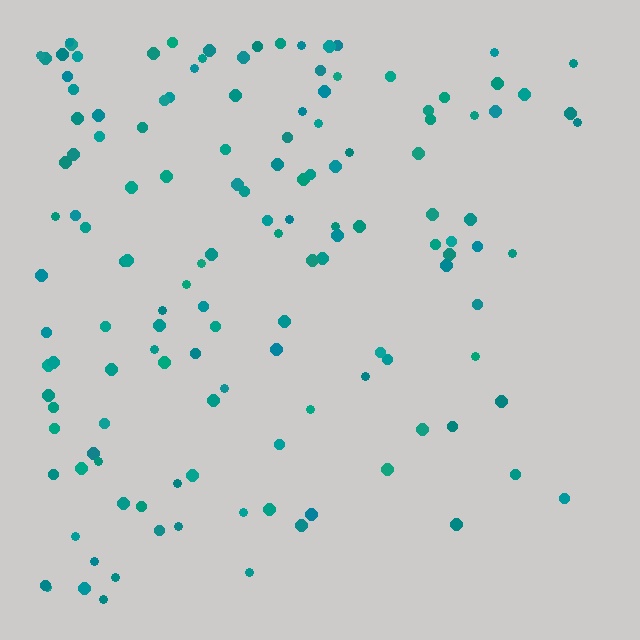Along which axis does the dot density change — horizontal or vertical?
Horizontal.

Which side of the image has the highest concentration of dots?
The left.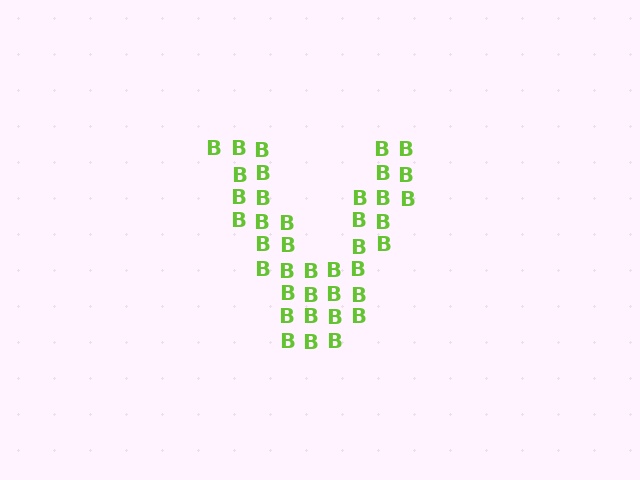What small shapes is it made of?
It is made of small letter B's.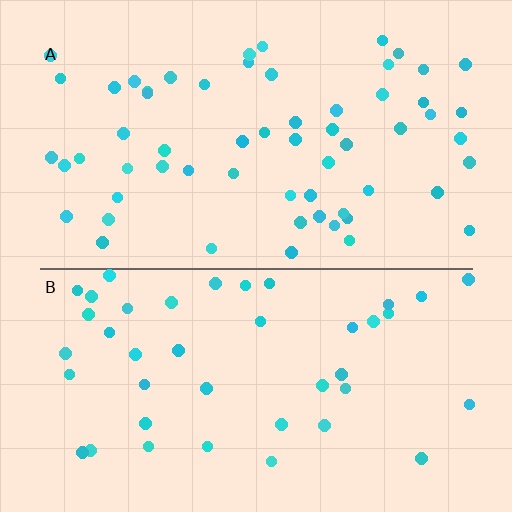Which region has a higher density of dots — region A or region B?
A (the top).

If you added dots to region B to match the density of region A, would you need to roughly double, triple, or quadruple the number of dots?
Approximately double.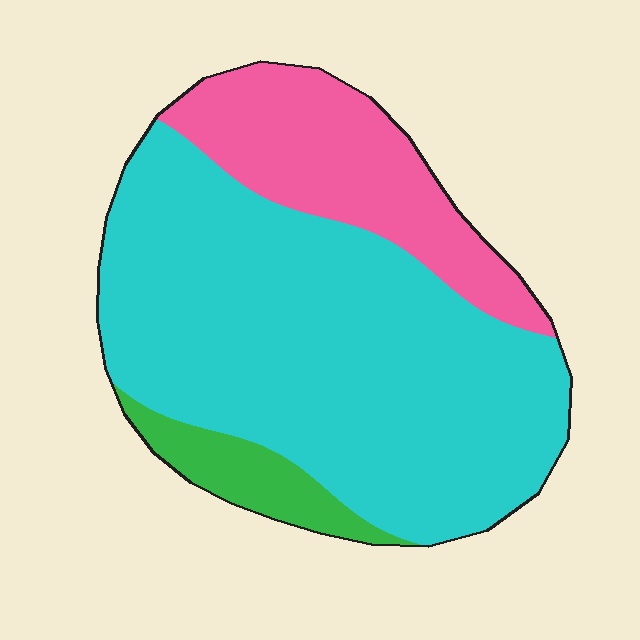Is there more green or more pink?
Pink.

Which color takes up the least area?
Green, at roughly 10%.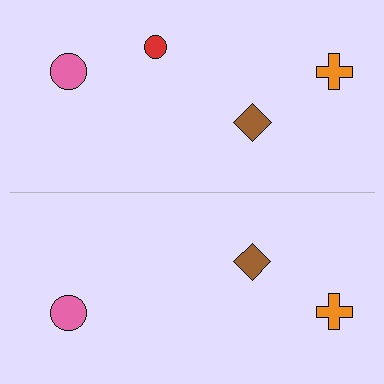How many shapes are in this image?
There are 7 shapes in this image.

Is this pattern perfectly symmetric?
No, the pattern is not perfectly symmetric. A red circle is missing from the bottom side.